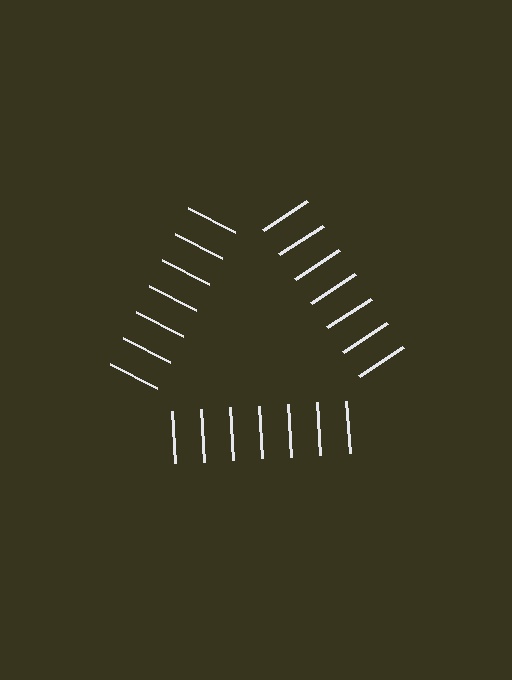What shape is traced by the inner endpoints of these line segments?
An illusory triangle — the line segments terminate on its edges but no continuous stroke is drawn.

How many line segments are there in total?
21 — 7 along each of the 3 edges.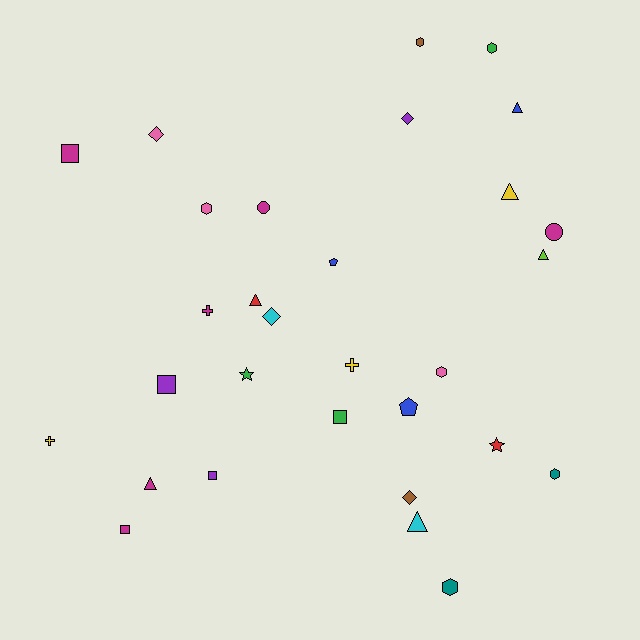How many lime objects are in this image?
There is 1 lime object.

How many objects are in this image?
There are 30 objects.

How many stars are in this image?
There are 2 stars.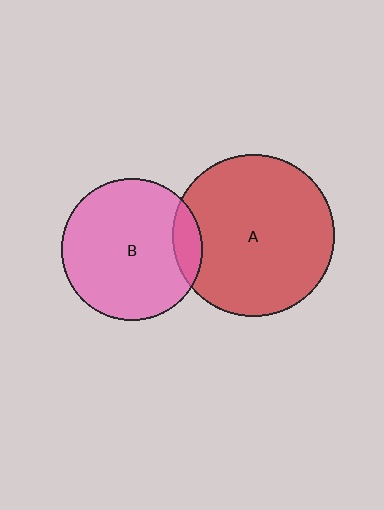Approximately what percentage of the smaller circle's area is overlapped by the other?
Approximately 10%.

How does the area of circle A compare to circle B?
Approximately 1.3 times.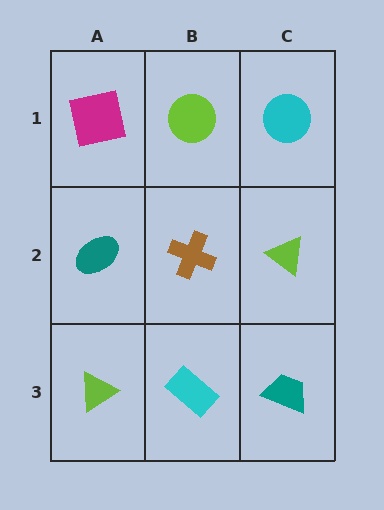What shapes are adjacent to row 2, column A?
A magenta square (row 1, column A), a lime triangle (row 3, column A), a brown cross (row 2, column B).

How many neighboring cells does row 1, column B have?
3.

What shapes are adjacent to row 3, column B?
A brown cross (row 2, column B), a lime triangle (row 3, column A), a teal trapezoid (row 3, column C).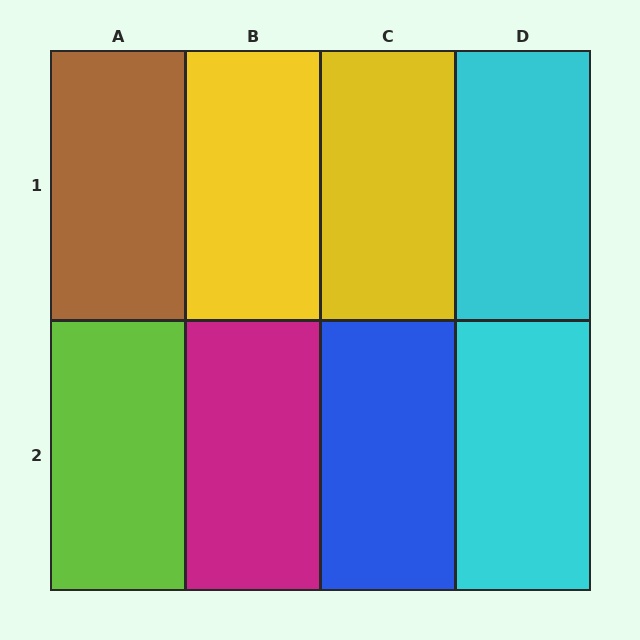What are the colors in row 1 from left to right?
Brown, yellow, yellow, cyan.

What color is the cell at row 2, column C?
Blue.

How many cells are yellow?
2 cells are yellow.